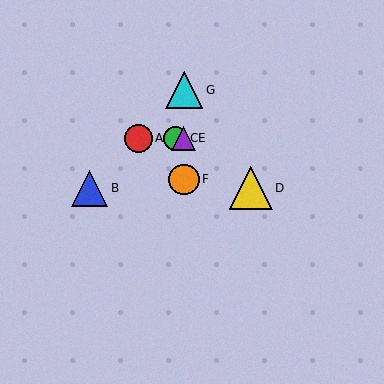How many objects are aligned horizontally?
3 objects (A, C, E) are aligned horizontally.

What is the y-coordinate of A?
Object A is at y≈138.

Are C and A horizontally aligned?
Yes, both are at y≈138.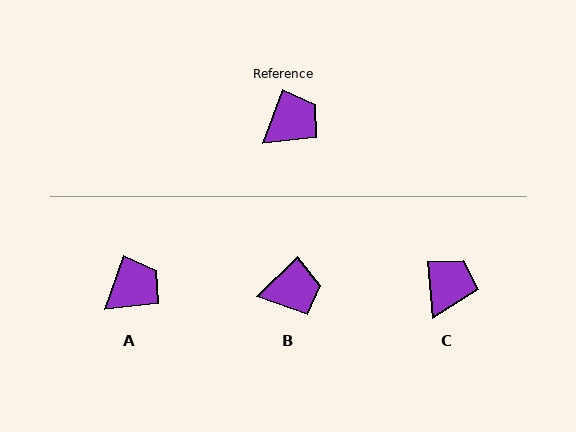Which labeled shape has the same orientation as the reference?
A.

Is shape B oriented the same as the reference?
No, it is off by about 27 degrees.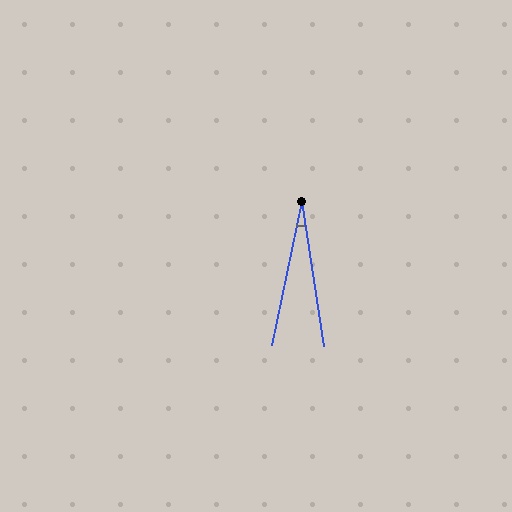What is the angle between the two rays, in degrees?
Approximately 20 degrees.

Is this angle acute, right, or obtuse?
It is acute.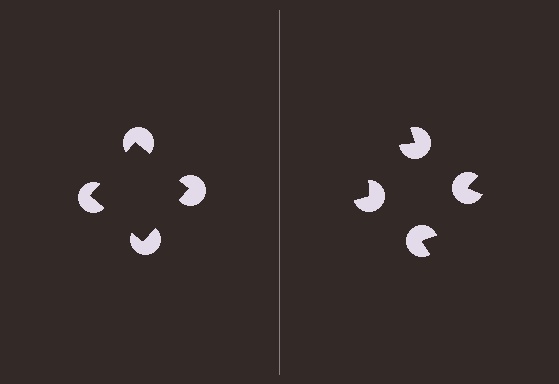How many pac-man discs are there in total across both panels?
8 — 4 on each side.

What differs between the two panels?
The pac-man discs are positioned identically on both sides; only the wedge orientations differ. On the left they align to a square; on the right they are misaligned.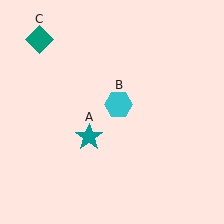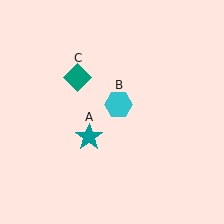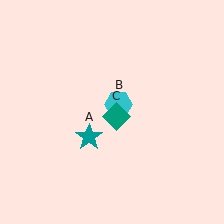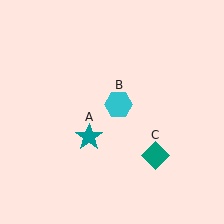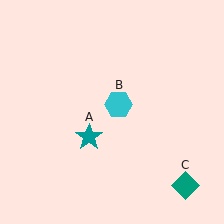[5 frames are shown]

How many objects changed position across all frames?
1 object changed position: teal diamond (object C).